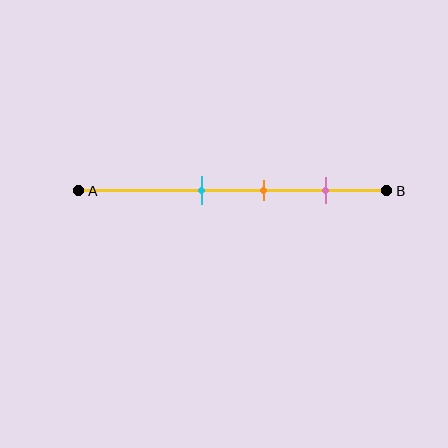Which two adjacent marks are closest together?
The cyan and orange marks are the closest adjacent pair.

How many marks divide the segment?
There are 3 marks dividing the segment.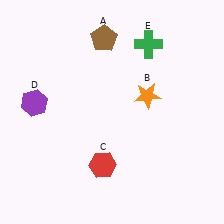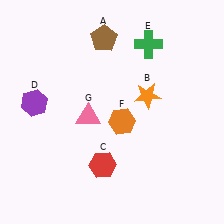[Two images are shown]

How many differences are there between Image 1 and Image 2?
There are 2 differences between the two images.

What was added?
An orange hexagon (F), a pink triangle (G) were added in Image 2.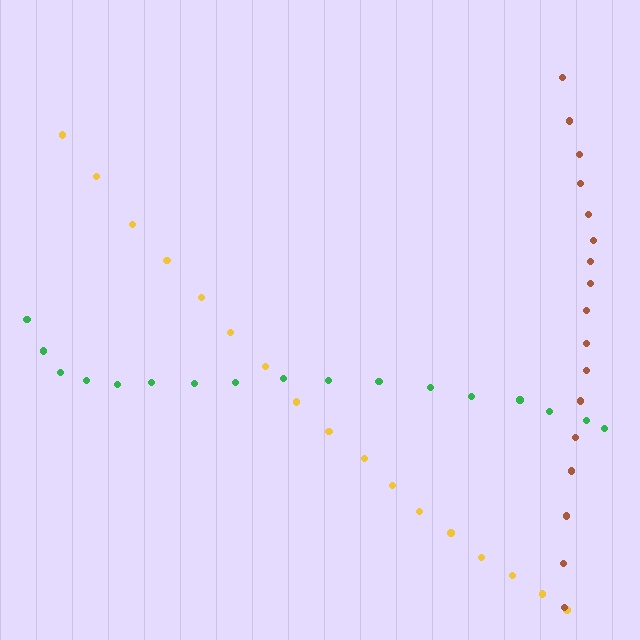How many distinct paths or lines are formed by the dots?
There are 3 distinct paths.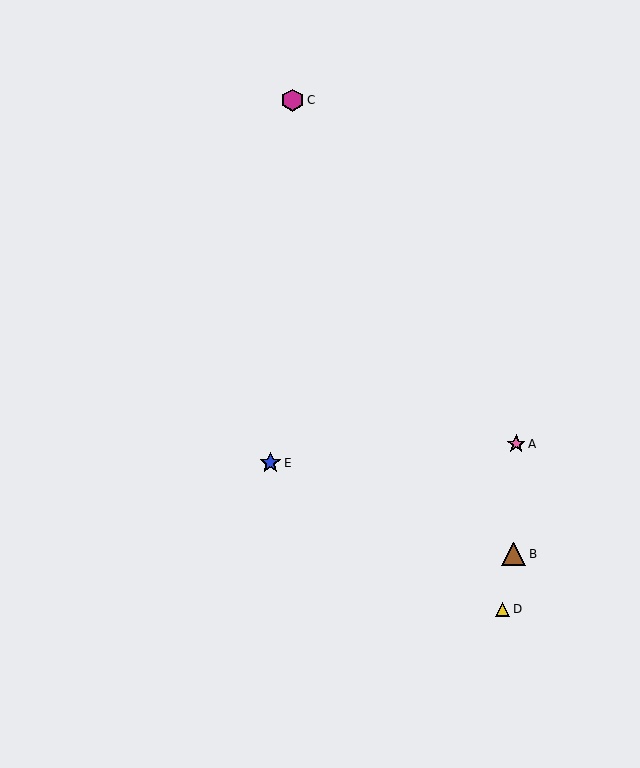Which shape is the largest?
The brown triangle (labeled B) is the largest.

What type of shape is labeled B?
Shape B is a brown triangle.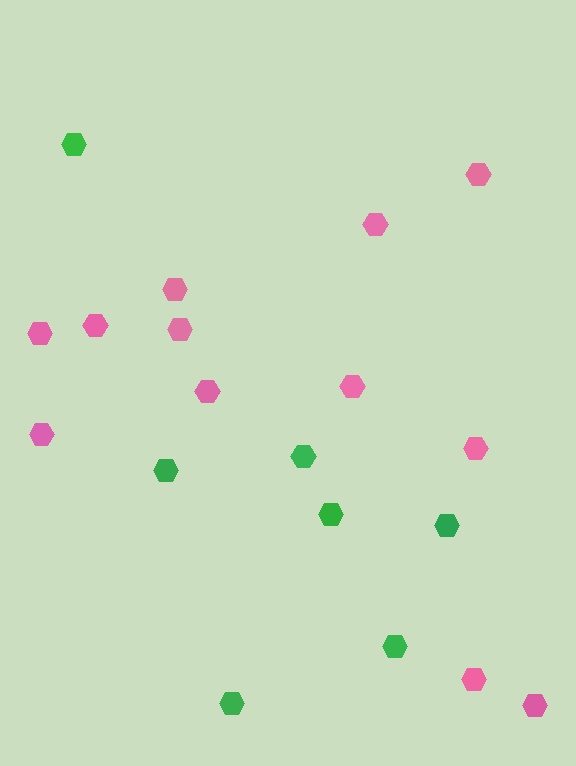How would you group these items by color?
There are 2 groups: one group of green hexagons (7) and one group of pink hexagons (12).